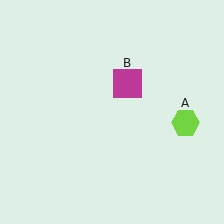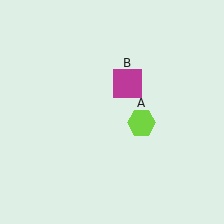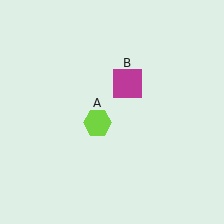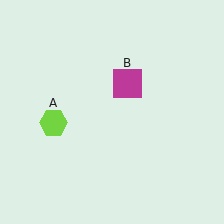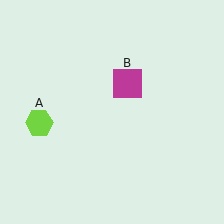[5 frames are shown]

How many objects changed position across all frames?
1 object changed position: lime hexagon (object A).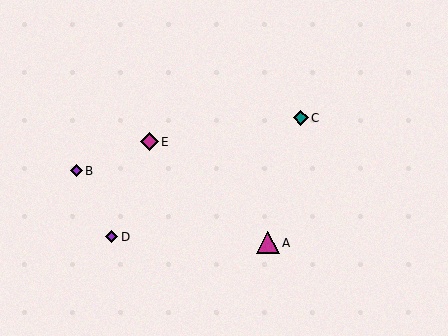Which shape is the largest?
The magenta triangle (labeled A) is the largest.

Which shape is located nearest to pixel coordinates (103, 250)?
The purple diamond (labeled D) at (112, 237) is nearest to that location.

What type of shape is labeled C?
Shape C is a teal diamond.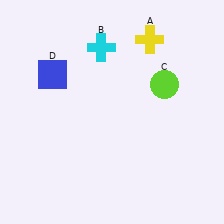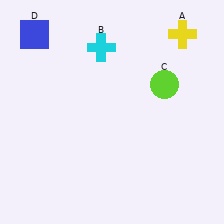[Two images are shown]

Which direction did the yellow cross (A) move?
The yellow cross (A) moved right.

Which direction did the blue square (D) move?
The blue square (D) moved up.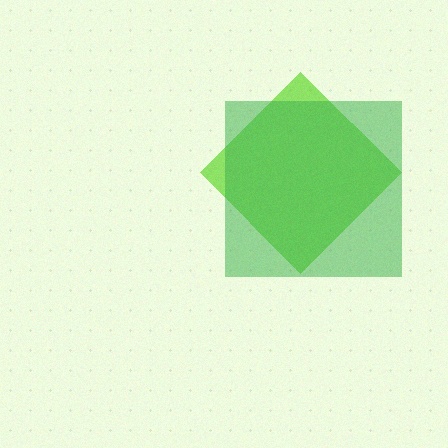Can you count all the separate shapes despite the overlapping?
Yes, there are 2 separate shapes.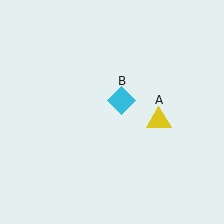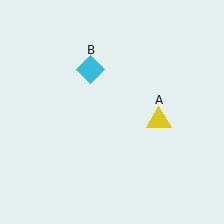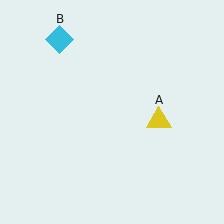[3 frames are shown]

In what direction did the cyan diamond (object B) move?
The cyan diamond (object B) moved up and to the left.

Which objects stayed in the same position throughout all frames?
Yellow triangle (object A) remained stationary.